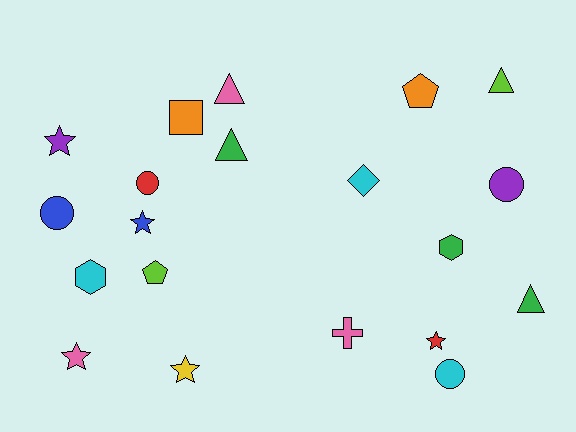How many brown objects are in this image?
There are no brown objects.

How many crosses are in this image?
There is 1 cross.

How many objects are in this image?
There are 20 objects.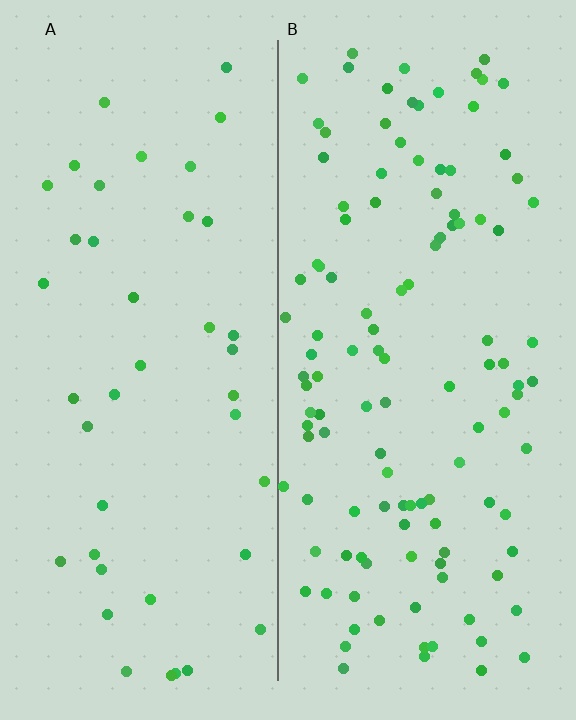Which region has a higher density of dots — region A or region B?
B (the right).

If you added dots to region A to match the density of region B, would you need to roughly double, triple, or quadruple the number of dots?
Approximately triple.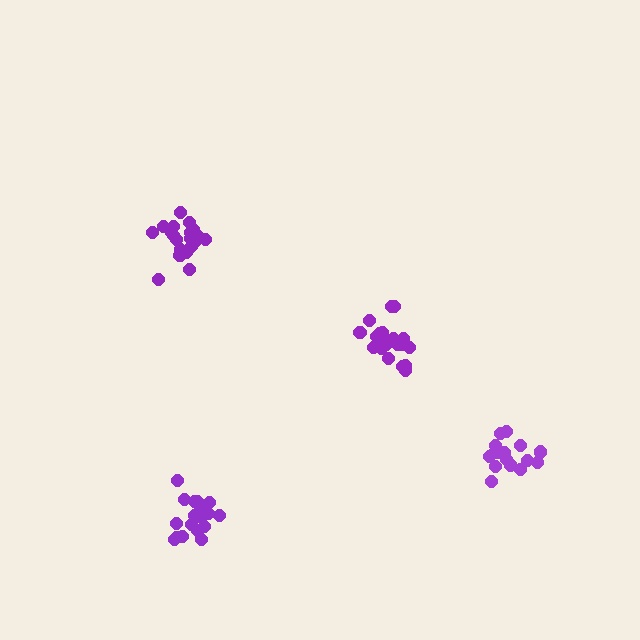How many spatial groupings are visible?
There are 4 spatial groupings.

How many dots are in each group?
Group 1: 20 dots, Group 2: 21 dots, Group 3: 16 dots, Group 4: 21 dots (78 total).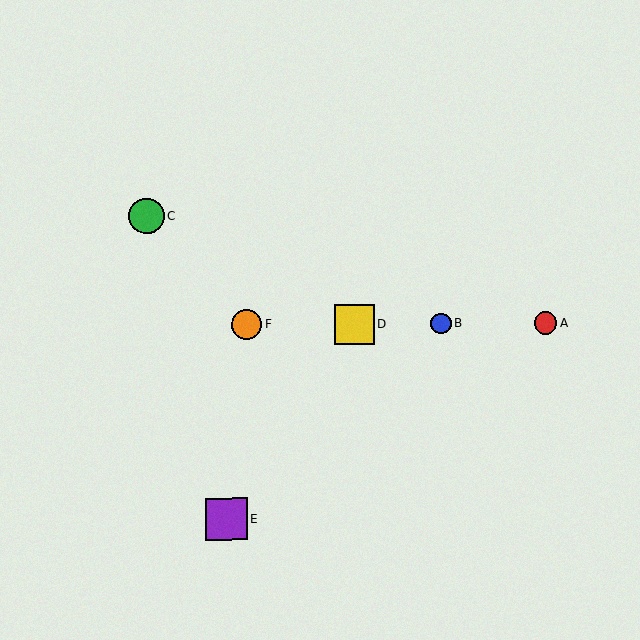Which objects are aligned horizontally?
Objects A, B, D, F are aligned horizontally.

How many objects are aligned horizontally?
4 objects (A, B, D, F) are aligned horizontally.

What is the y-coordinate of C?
Object C is at y≈216.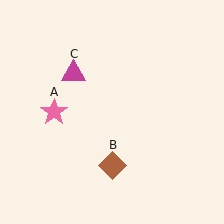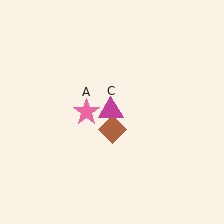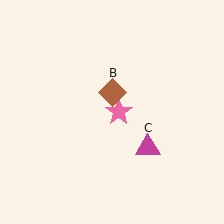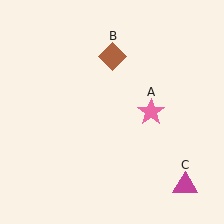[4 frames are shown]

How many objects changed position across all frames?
3 objects changed position: pink star (object A), brown diamond (object B), magenta triangle (object C).